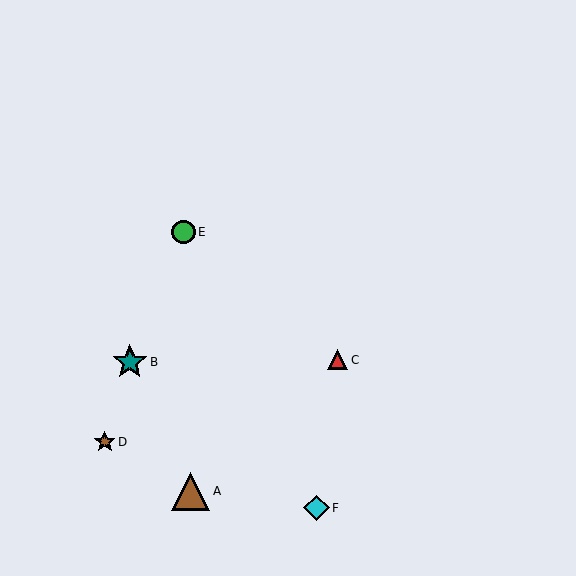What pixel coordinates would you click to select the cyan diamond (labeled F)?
Click at (316, 508) to select the cyan diamond F.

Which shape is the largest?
The brown triangle (labeled A) is the largest.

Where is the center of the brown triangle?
The center of the brown triangle is at (191, 491).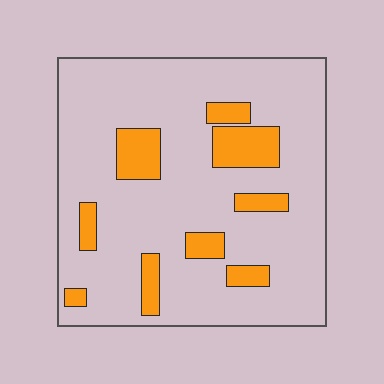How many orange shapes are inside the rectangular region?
9.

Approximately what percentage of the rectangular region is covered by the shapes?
Approximately 15%.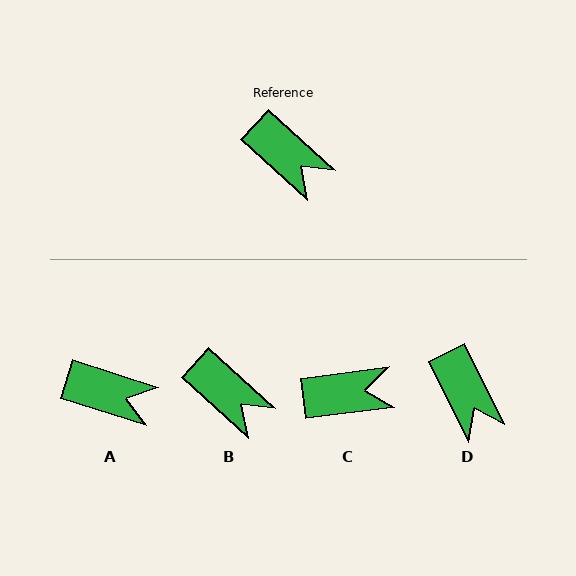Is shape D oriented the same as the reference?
No, it is off by about 21 degrees.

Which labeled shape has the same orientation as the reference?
B.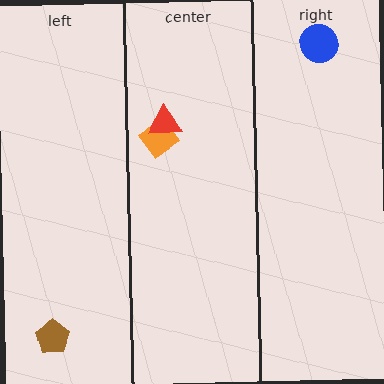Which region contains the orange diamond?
The center region.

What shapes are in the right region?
The blue circle.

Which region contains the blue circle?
The right region.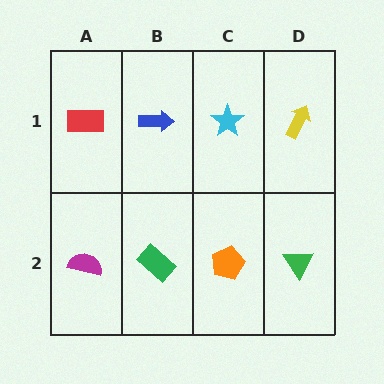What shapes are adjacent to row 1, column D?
A green triangle (row 2, column D), a cyan star (row 1, column C).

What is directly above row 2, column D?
A yellow arrow.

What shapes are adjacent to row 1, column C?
An orange pentagon (row 2, column C), a blue arrow (row 1, column B), a yellow arrow (row 1, column D).